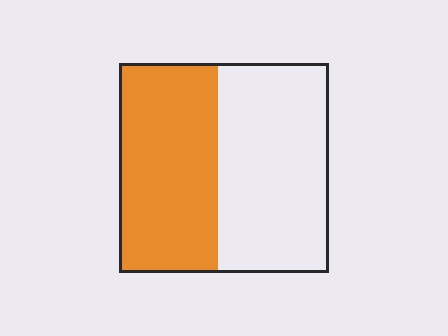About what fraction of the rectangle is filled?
About one half (1/2).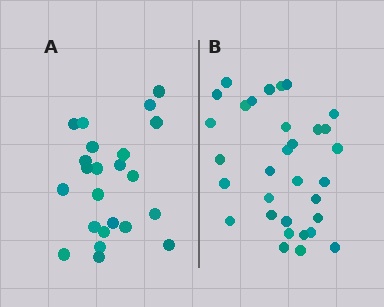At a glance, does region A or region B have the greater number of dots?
Region B (the right region) has more dots.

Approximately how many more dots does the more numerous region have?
Region B has roughly 8 or so more dots than region A.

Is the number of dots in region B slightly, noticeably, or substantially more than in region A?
Region B has noticeably more, but not dramatically so. The ratio is roughly 1.4 to 1.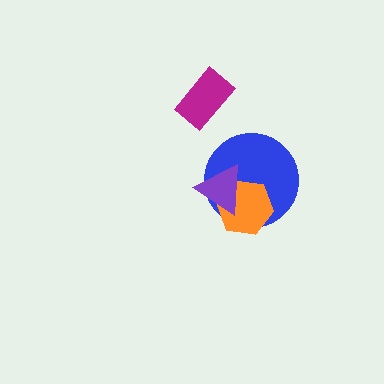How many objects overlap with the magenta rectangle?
0 objects overlap with the magenta rectangle.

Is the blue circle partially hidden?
Yes, it is partially covered by another shape.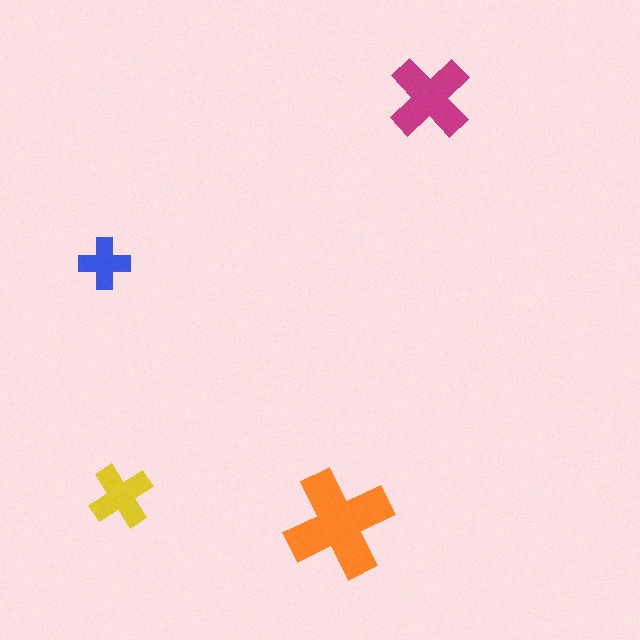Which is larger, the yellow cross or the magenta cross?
The magenta one.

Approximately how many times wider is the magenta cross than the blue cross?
About 1.5 times wider.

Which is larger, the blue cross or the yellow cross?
The yellow one.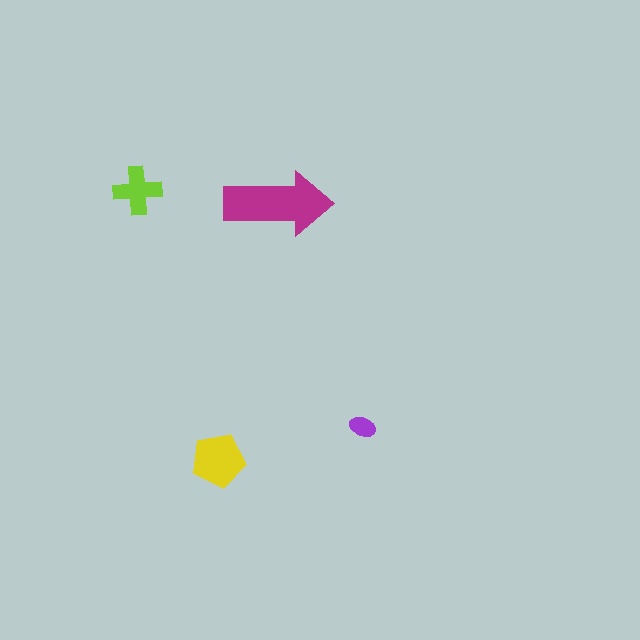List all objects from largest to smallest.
The magenta arrow, the yellow pentagon, the lime cross, the purple ellipse.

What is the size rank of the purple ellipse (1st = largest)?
4th.